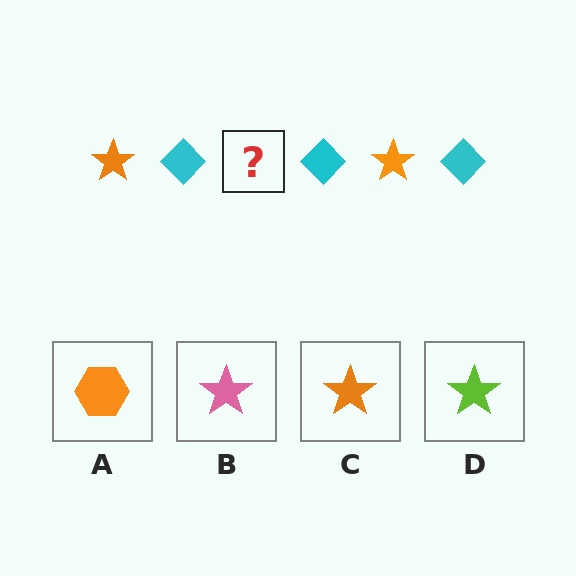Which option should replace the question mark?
Option C.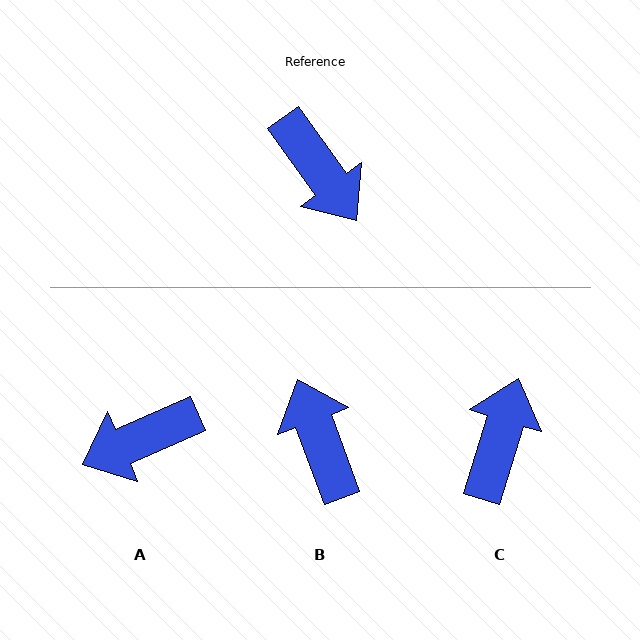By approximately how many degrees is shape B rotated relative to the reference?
Approximately 165 degrees counter-clockwise.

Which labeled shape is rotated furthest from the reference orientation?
B, about 165 degrees away.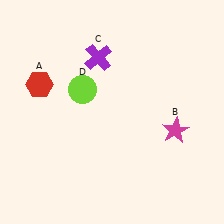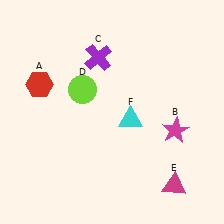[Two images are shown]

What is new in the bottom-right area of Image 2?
A magenta triangle (E) was added in the bottom-right area of Image 2.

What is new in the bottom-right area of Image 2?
A cyan triangle (F) was added in the bottom-right area of Image 2.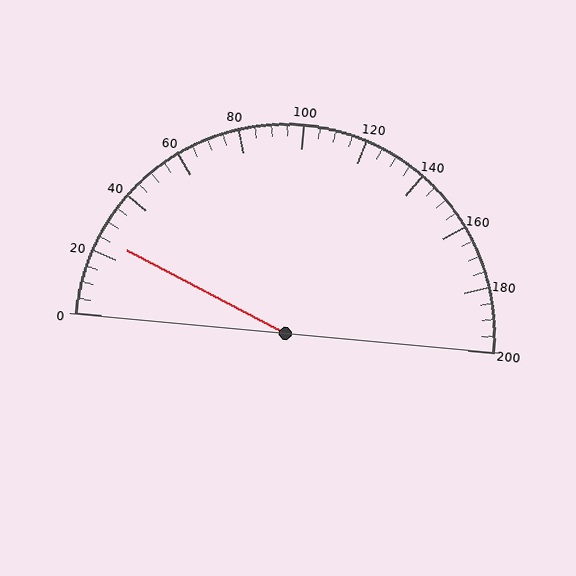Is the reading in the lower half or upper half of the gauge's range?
The reading is in the lower half of the range (0 to 200).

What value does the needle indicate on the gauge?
The needle indicates approximately 25.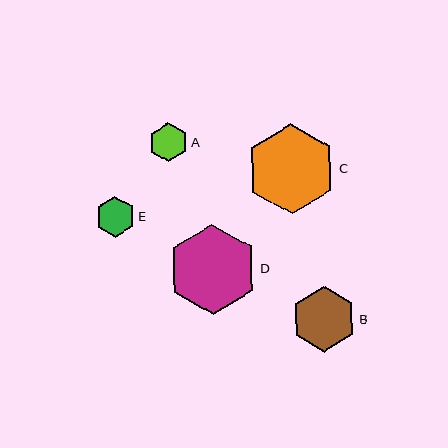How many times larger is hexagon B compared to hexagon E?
Hexagon B is approximately 1.6 times the size of hexagon E.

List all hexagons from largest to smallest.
From largest to smallest: D, C, B, E, A.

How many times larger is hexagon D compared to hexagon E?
Hexagon D is approximately 2.2 times the size of hexagon E.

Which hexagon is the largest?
Hexagon D is the largest with a size of approximately 90 pixels.